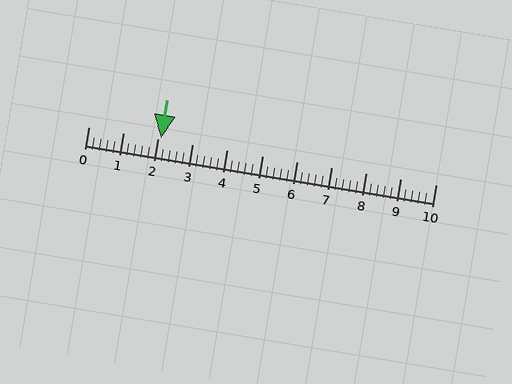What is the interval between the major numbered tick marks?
The major tick marks are spaced 1 units apart.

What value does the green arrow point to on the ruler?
The green arrow points to approximately 2.1.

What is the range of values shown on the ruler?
The ruler shows values from 0 to 10.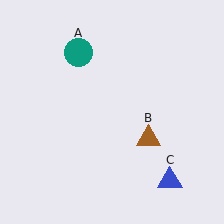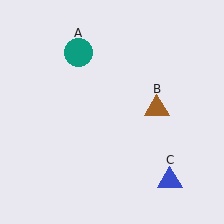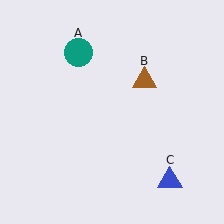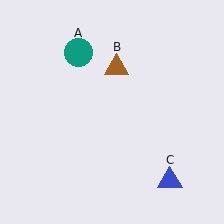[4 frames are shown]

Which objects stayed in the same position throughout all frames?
Teal circle (object A) and blue triangle (object C) remained stationary.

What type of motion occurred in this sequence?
The brown triangle (object B) rotated counterclockwise around the center of the scene.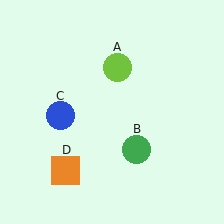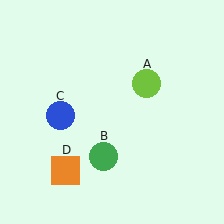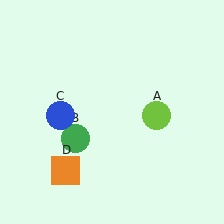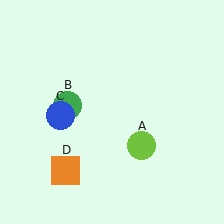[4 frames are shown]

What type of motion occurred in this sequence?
The lime circle (object A), green circle (object B) rotated clockwise around the center of the scene.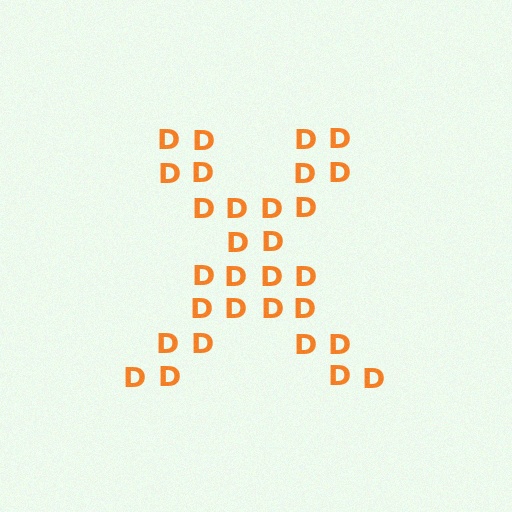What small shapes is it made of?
It is made of small letter D's.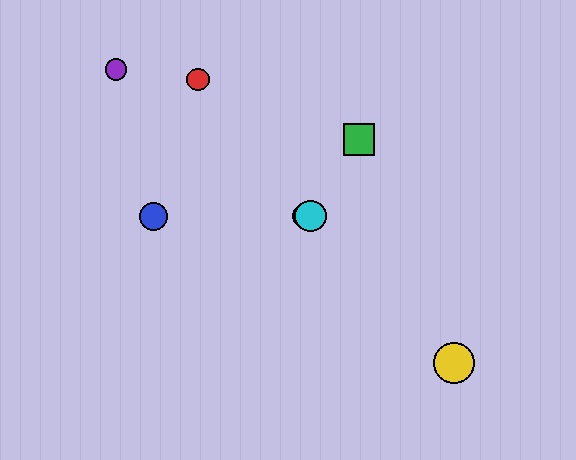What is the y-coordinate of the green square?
The green square is at y≈139.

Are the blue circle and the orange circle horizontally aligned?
Yes, both are at y≈216.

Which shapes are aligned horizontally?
The blue circle, the orange circle, the cyan circle are aligned horizontally.